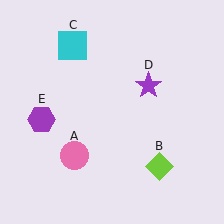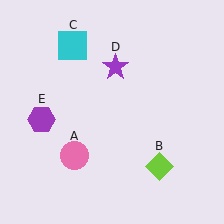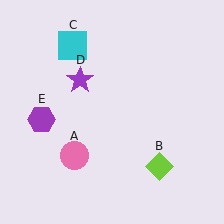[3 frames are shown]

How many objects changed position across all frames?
1 object changed position: purple star (object D).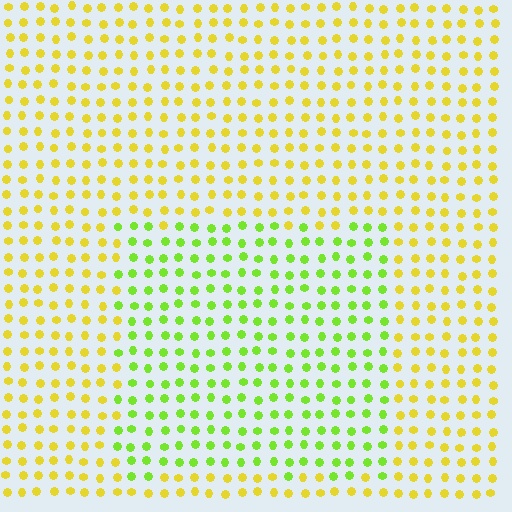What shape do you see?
I see a rectangle.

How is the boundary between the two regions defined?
The boundary is defined purely by a slight shift in hue (about 41 degrees). Spacing, size, and orientation are identical on both sides.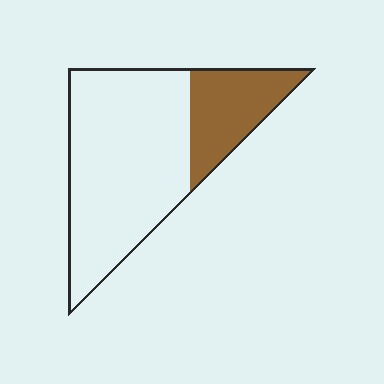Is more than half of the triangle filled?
No.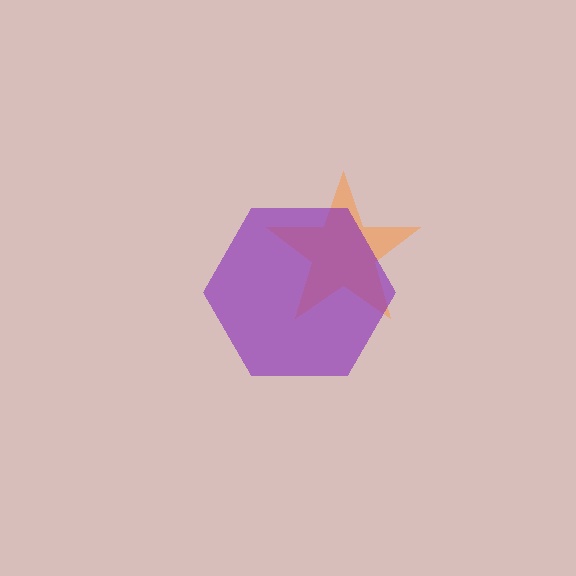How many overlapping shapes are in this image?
There are 2 overlapping shapes in the image.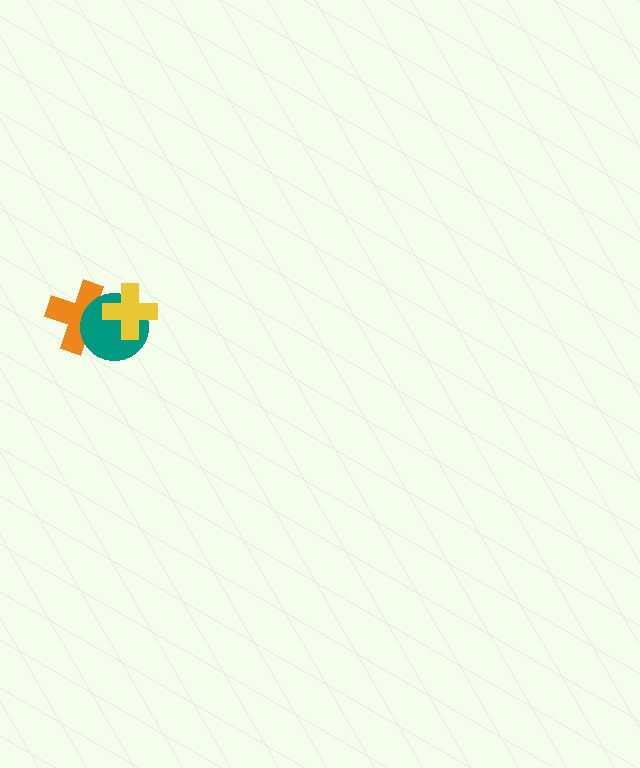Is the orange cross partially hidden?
Yes, it is partially covered by another shape.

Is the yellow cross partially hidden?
No, no other shape covers it.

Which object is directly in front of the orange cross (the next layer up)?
The teal circle is directly in front of the orange cross.